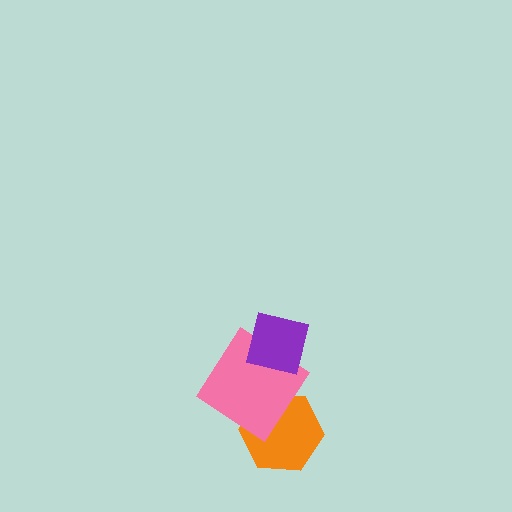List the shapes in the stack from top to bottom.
From top to bottom: the purple square, the pink diamond, the orange hexagon.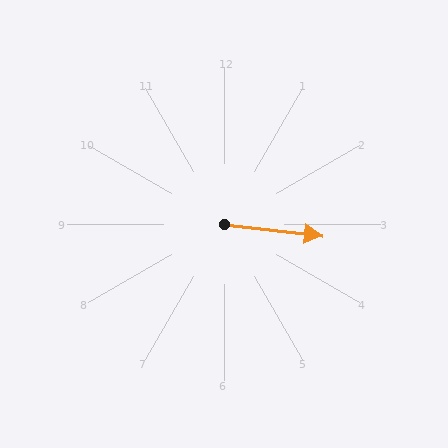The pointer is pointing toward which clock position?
Roughly 3 o'clock.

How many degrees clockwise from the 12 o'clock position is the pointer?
Approximately 97 degrees.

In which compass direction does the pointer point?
East.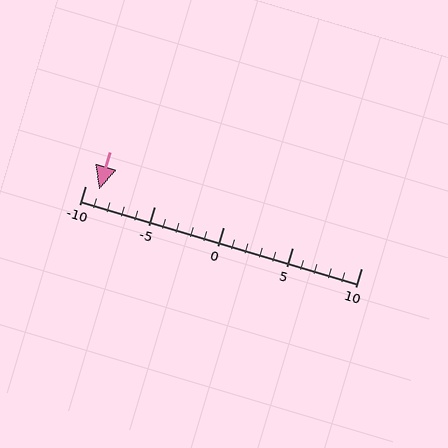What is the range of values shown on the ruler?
The ruler shows values from -10 to 10.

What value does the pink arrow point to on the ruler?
The pink arrow points to approximately -9.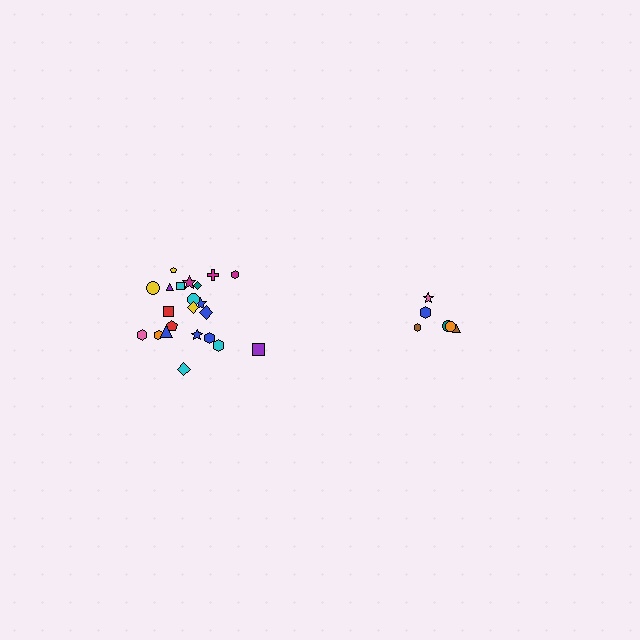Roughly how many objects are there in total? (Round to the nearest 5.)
Roughly 30 objects in total.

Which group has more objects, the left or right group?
The left group.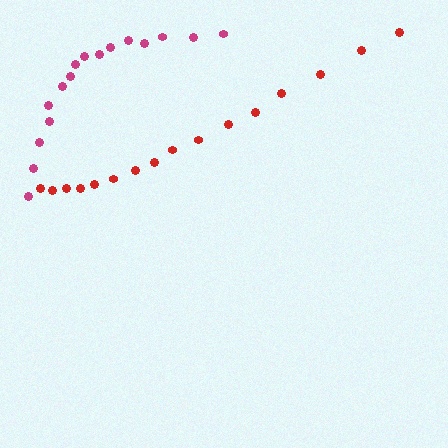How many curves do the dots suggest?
There are 2 distinct paths.